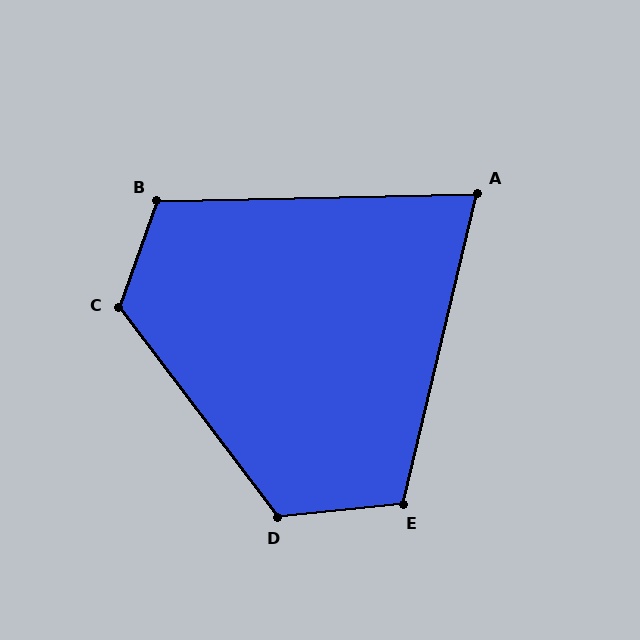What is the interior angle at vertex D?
Approximately 121 degrees (obtuse).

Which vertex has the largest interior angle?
C, at approximately 123 degrees.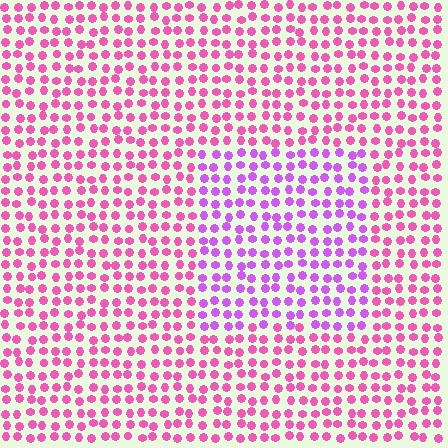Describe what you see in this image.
The image is filled with small pink elements in a uniform arrangement. A rectangle-shaped region is visible where the elements are tinted to a slightly different hue, forming a subtle color boundary.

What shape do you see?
I see a rectangle.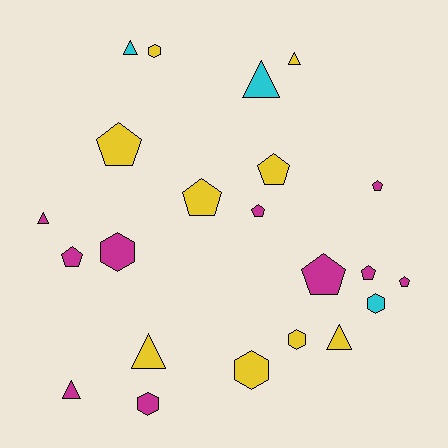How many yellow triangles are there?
There are 3 yellow triangles.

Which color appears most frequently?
Magenta, with 10 objects.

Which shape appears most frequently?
Pentagon, with 9 objects.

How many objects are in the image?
There are 22 objects.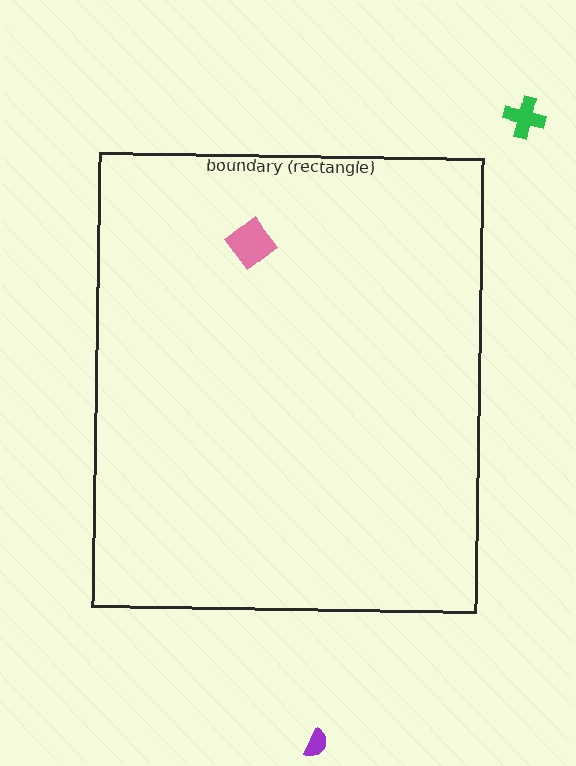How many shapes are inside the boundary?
1 inside, 2 outside.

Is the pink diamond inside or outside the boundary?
Inside.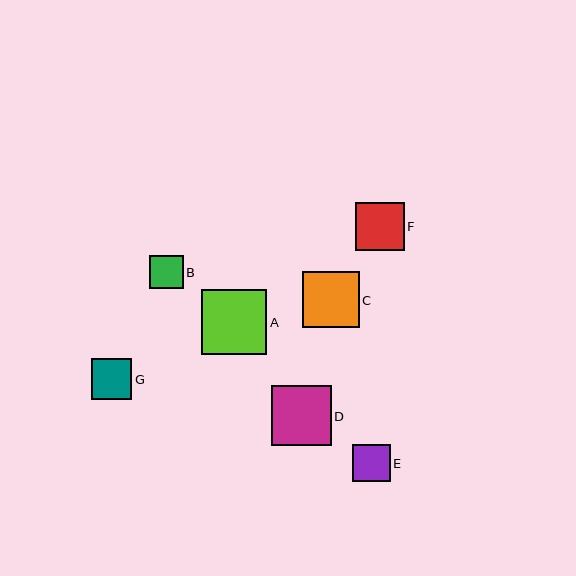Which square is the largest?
Square A is the largest with a size of approximately 65 pixels.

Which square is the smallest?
Square B is the smallest with a size of approximately 33 pixels.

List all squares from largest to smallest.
From largest to smallest: A, D, C, F, G, E, B.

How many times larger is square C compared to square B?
Square C is approximately 1.7 times the size of square B.